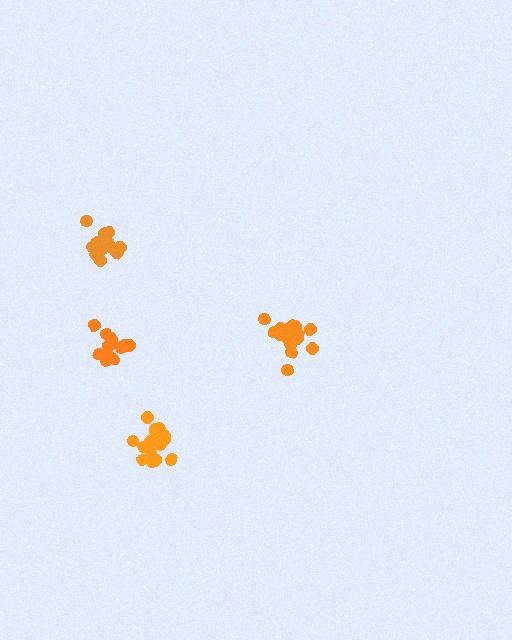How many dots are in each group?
Group 1: 13 dots, Group 2: 16 dots, Group 3: 16 dots, Group 4: 16 dots (61 total).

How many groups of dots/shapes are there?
There are 4 groups.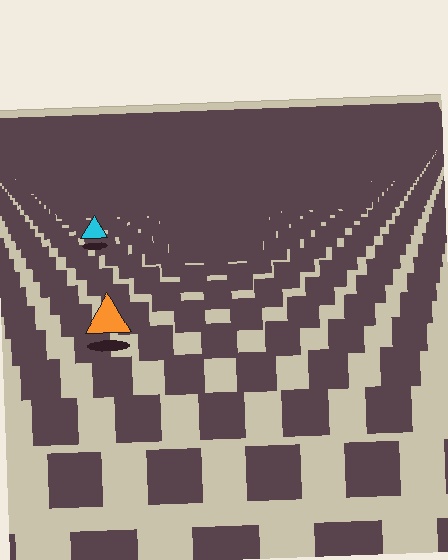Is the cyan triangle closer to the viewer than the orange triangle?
No. The orange triangle is closer — you can tell from the texture gradient: the ground texture is coarser near it.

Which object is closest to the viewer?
The orange triangle is closest. The texture marks near it are larger and more spread out.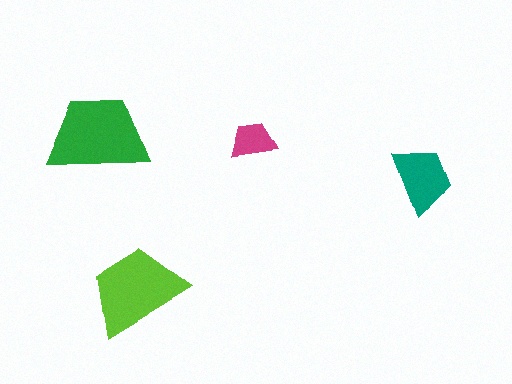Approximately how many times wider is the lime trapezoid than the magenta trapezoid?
About 2 times wider.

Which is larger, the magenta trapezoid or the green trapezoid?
The green one.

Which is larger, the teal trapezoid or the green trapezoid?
The green one.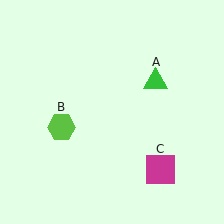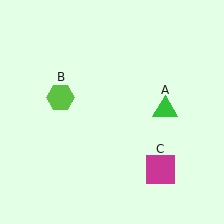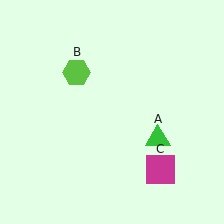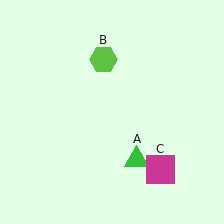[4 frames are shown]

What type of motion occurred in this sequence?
The green triangle (object A), lime hexagon (object B) rotated clockwise around the center of the scene.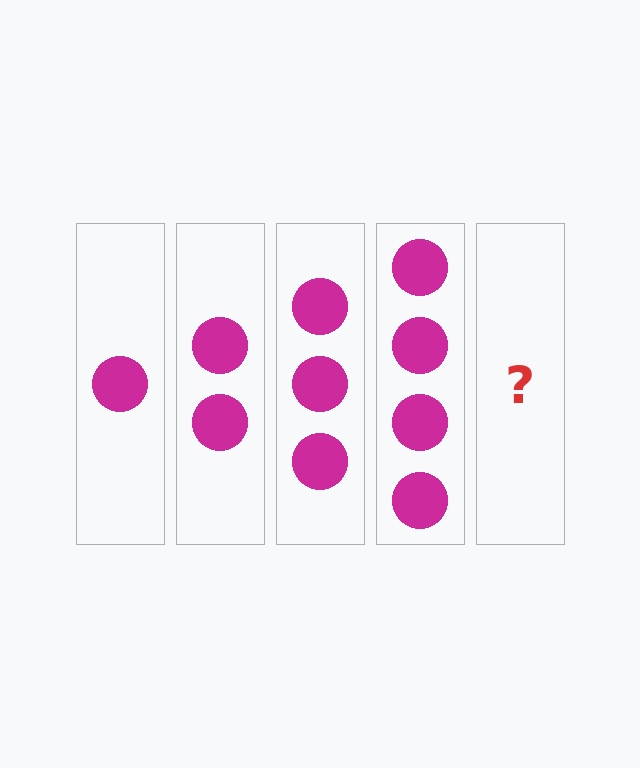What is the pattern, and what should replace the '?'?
The pattern is that each step adds one more circle. The '?' should be 5 circles.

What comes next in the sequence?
The next element should be 5 circles.